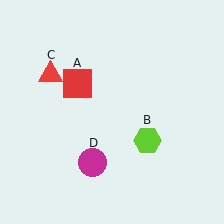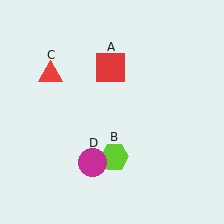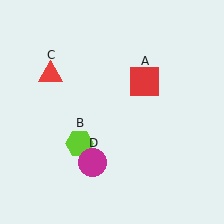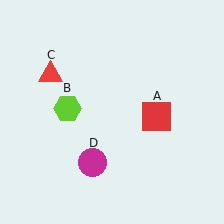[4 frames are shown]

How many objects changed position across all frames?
2 objects changed position: red square (object A), lime hexagon (object B).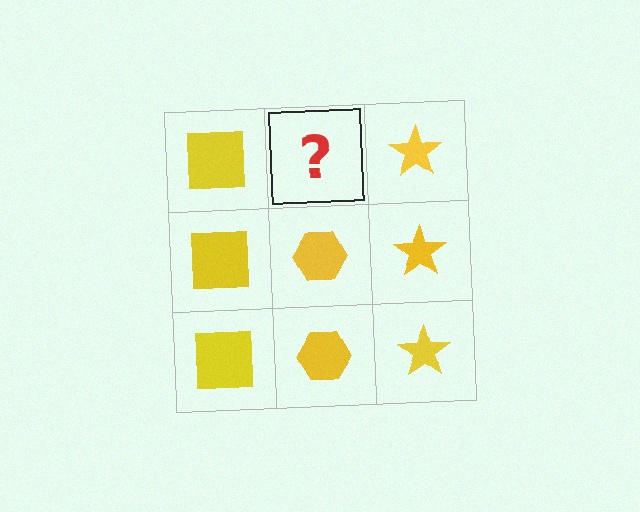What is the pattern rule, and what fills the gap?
The rule is that each column has a consistent shape. The gap should be filled with a yellow hexagon.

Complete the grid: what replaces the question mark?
The question mark should be replaced with a yellow hexagon.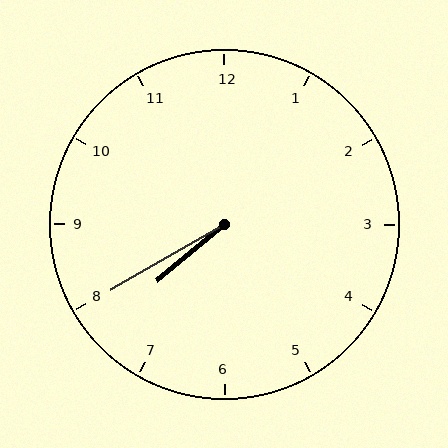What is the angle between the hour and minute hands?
Approximately 10 degrees.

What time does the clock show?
7:40.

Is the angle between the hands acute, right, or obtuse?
It is acute.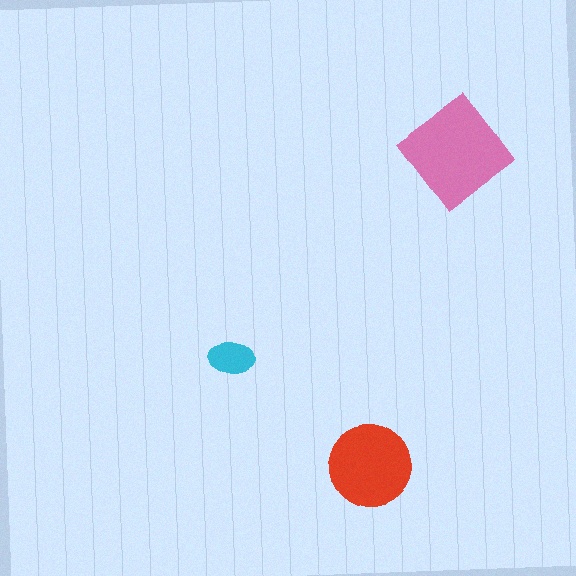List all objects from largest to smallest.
The pink diamond, the red circle, the cyan ellipse.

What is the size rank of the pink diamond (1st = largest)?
1st.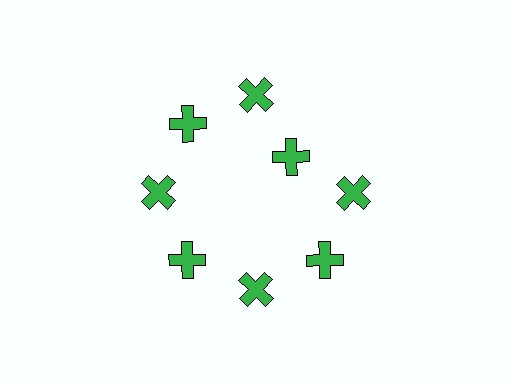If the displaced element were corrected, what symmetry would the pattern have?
It would have 8-fold rotational symmetry — the pattern would map onto itself every 45 degrees.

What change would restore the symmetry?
The symmetry would be restored by moving it outward, back onto the ring so that all 8 crosses sit at equal angles and equal distance from the center.